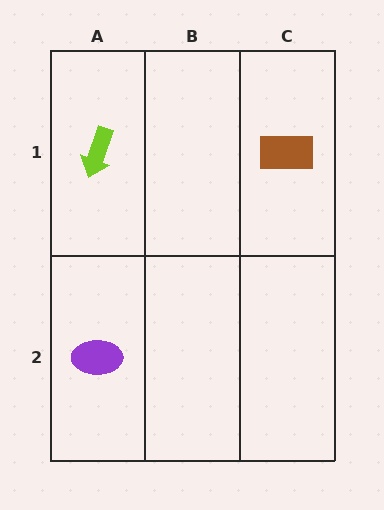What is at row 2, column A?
A purple ellipse.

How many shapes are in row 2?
1 shape.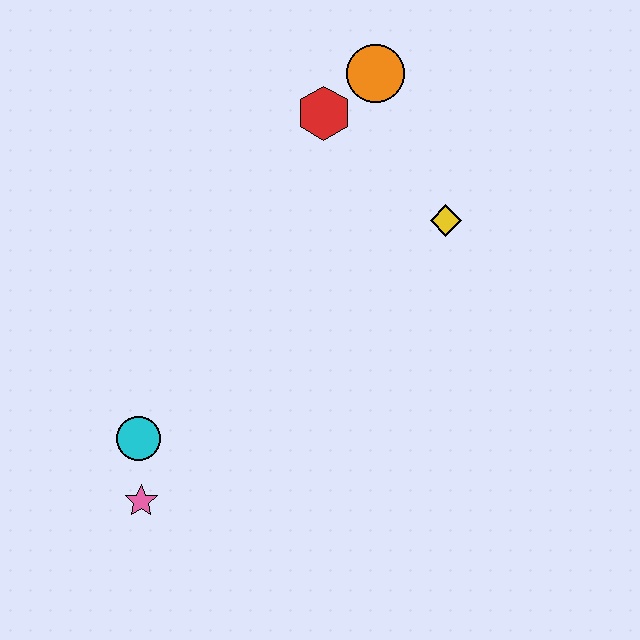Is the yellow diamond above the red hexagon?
No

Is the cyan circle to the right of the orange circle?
No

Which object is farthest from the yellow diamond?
The pink star is farthest from the yellow diamond.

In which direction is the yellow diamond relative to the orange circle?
The yellow diamond is below the orange circle.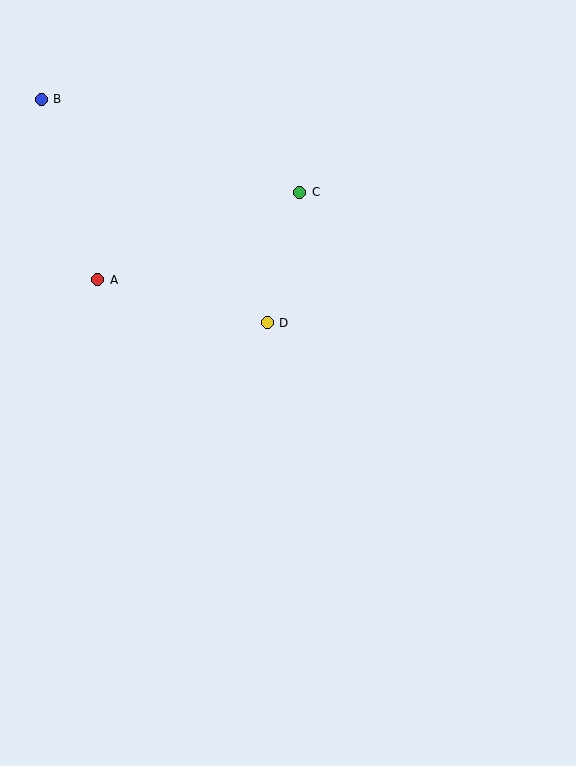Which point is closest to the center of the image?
Point D at (267, 323) is closest to the center.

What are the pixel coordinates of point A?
Point A is at (98, 280).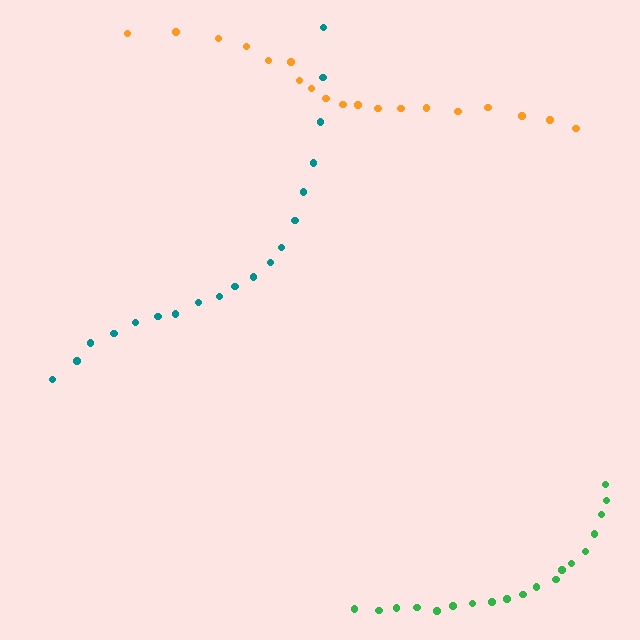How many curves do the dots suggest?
There are 3 distinct paths.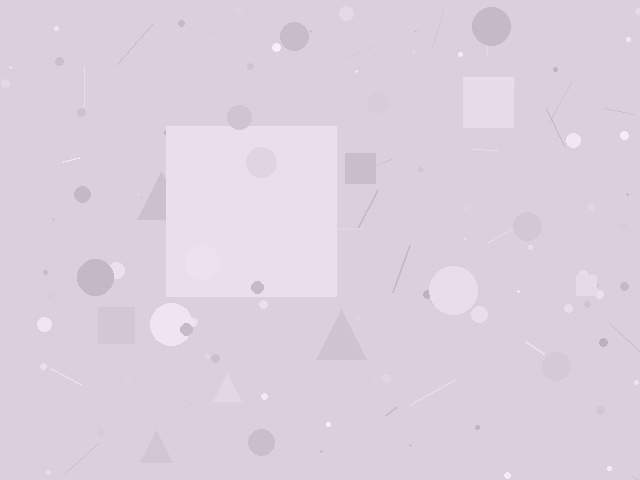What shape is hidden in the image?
A square is hidden in the image.